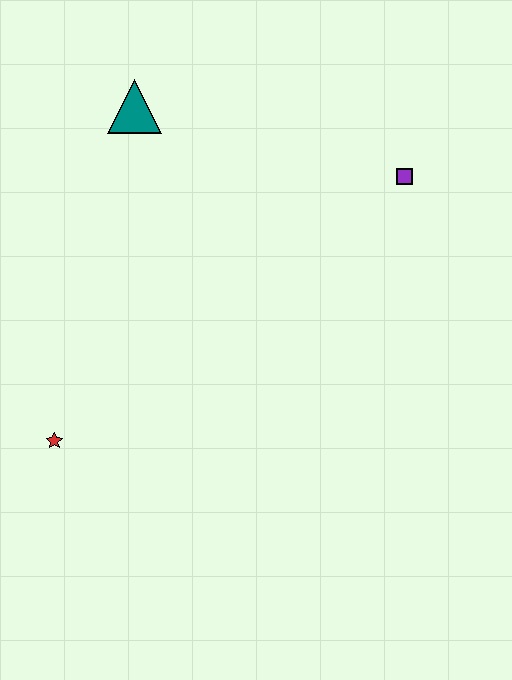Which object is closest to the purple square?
The teal triangle is closest to the purple square.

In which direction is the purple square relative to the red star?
The purple square is to the right of the red star.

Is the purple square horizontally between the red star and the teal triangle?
No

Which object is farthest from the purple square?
The red star is farthest from the purple square.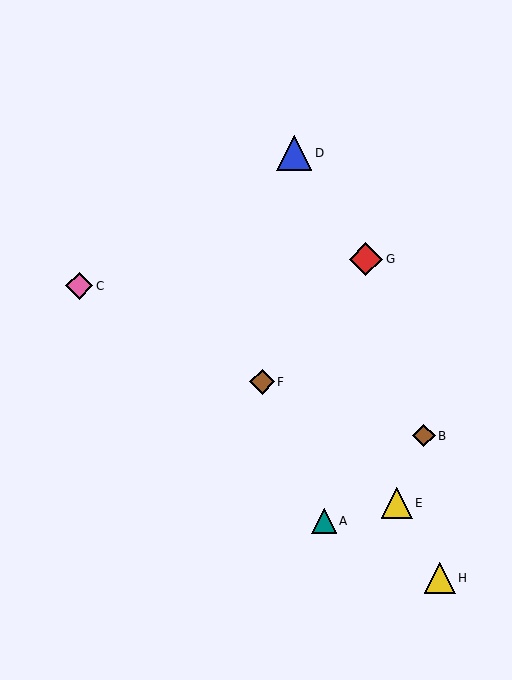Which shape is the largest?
The blue triangle (labeled D) is the largest.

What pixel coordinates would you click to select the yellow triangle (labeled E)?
Click at (397, 503) to select the yellow triangle E.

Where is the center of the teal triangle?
The center of the teal triangle is at (324, 521).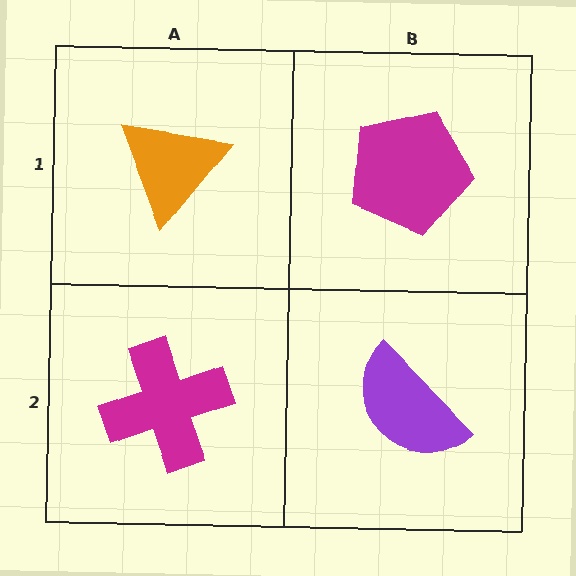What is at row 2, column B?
A purple semicircle.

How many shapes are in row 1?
2 shapes.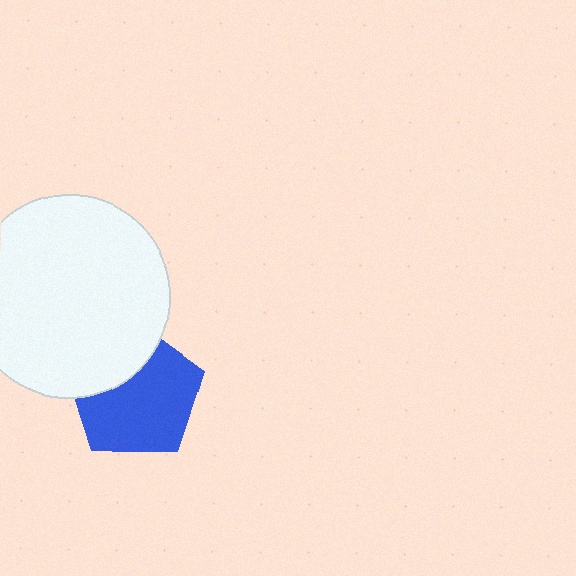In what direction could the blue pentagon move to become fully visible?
The blue pentagon could move down. That would shift it out from behind the white circle entirely.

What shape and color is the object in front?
The object in front is a white circle.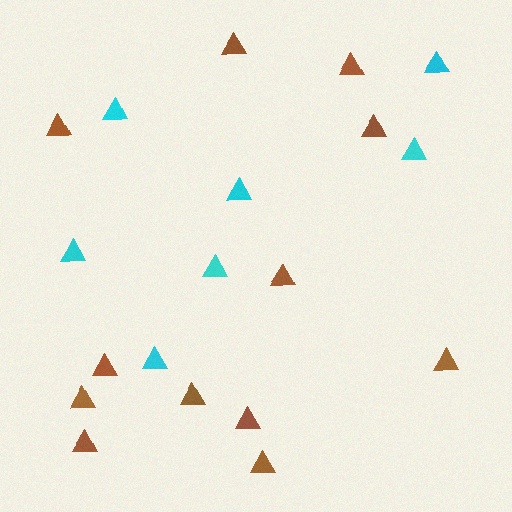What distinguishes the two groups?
There are 2 groups: one group of brown triangles (12) and one group of cyan triangles (7).